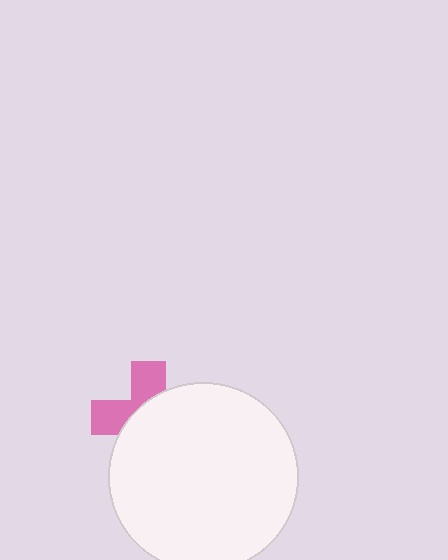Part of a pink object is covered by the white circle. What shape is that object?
It is a cross.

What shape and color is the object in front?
The object in front is a white circle.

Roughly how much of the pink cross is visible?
A small part of it is visible (roughly 38%).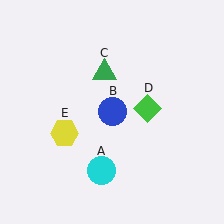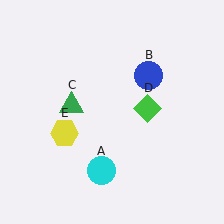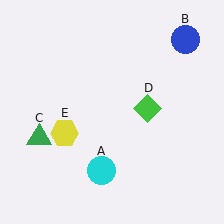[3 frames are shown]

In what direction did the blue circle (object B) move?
The blue circle (object B) moved up and to the right.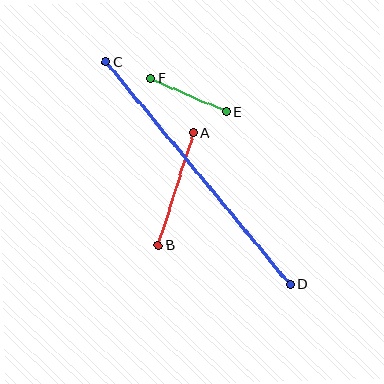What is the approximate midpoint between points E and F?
The midpoint is at approximately (188, 95) pixels.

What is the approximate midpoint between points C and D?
The midpoint is at approximately (198, 173) pixels.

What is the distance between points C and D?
The distance is approximately 288 pixels.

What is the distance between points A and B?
The distance is approximately 118 pixels.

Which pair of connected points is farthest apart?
Points C and D are farthest apart.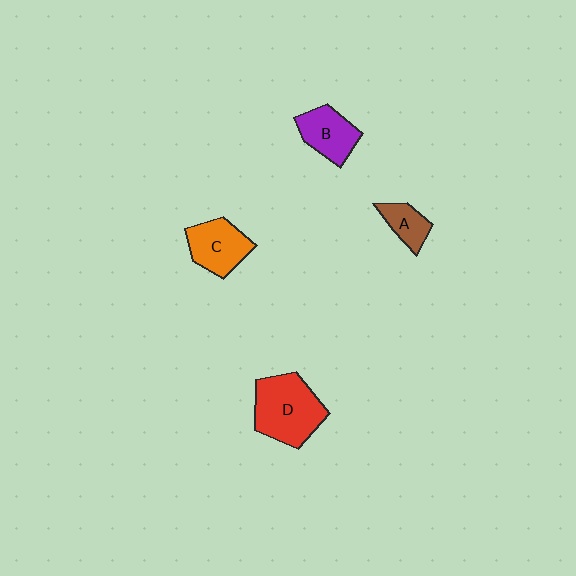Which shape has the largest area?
Shape D (red).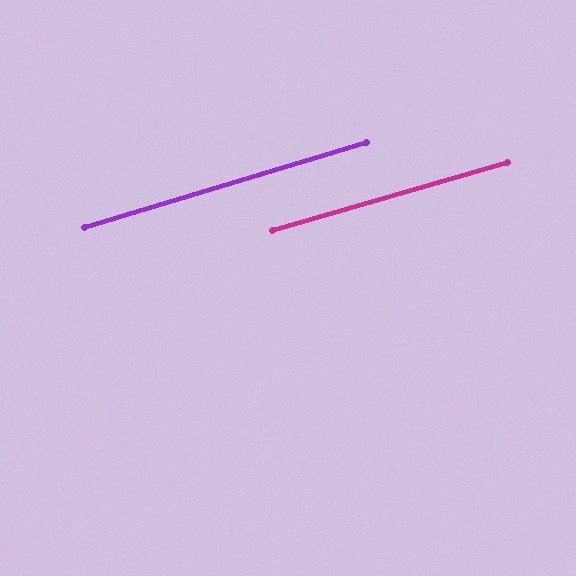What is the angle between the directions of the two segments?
Approximately 1 degree.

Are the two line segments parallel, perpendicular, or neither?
Parallel — their directions differ by only 0.7°.